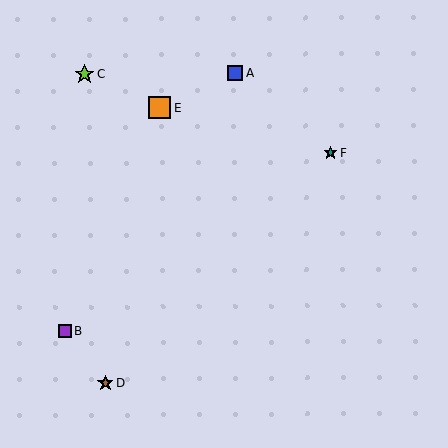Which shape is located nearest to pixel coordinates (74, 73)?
The lime star (labeled C) at (85, 74) is nearest to that location.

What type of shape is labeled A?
Shape A is a blue square.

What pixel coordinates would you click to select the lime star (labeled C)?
Click at (85, 74) to select the lime star C.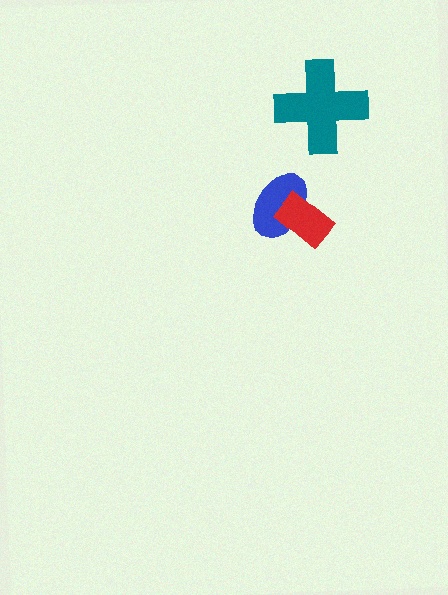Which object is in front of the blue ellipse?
The red rectangle is in front of the blue ellipse.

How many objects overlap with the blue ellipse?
1 object overlaps with the blue ellipse.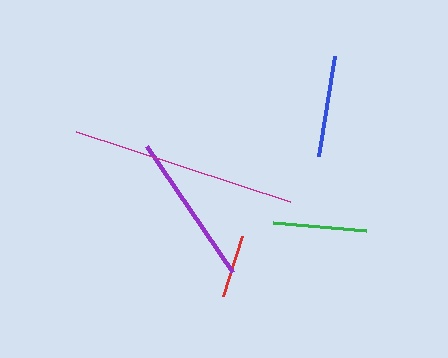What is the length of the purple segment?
The purple segment is approximately 153 pixels long.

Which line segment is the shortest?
The red line is the shortest at approximately 63 pixels.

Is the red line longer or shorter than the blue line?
The blue line is longer than the red line.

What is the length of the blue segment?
The blue segment is approximately 101 pixels long.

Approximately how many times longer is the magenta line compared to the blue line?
The magenta line is approximately 2.2 times the length of the blue line.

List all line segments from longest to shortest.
From longest to shortest: magenta, purple, blue, green, red.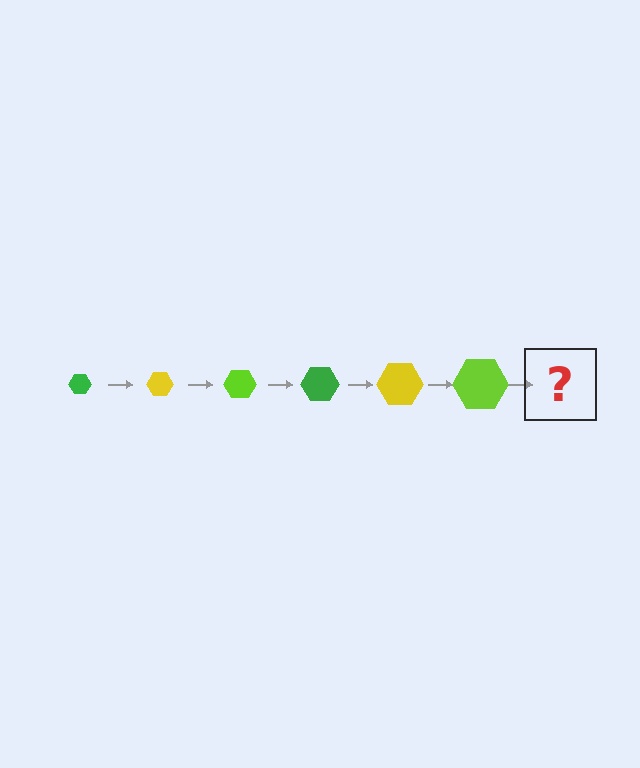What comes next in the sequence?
The next element should be a green hexagon, larger than the previous one.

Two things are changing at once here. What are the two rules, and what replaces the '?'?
The two rules are that the hexagon grows larger each step and the color cycles through green, yellow, and lime. The '?' should be a green hexagon, larger than the previous one.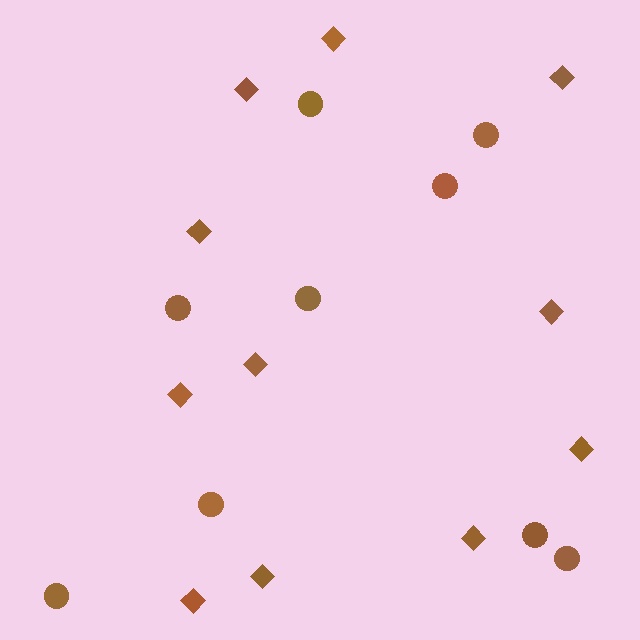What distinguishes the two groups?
There are 2 groups: one group of circles (9) and one group of diamonds (11).